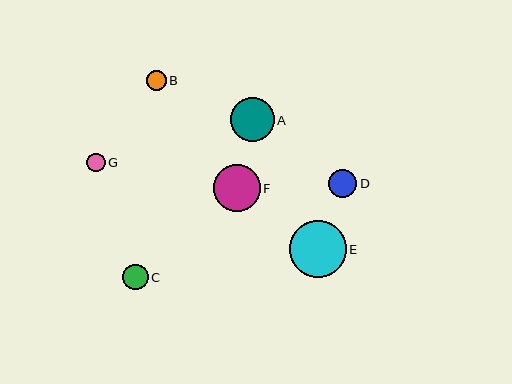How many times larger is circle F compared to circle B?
Circle F is approximately 2.3 times the size of circle B.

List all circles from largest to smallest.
From largest to smallest: E, F, A, D, C, B, G.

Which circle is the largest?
Circle E is the largest with a size of approximately 57 pixels.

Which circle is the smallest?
Circle G is the smallest with a size of approximately 18 pixels.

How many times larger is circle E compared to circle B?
Circle E is approximately 2.8 times the size of circle B.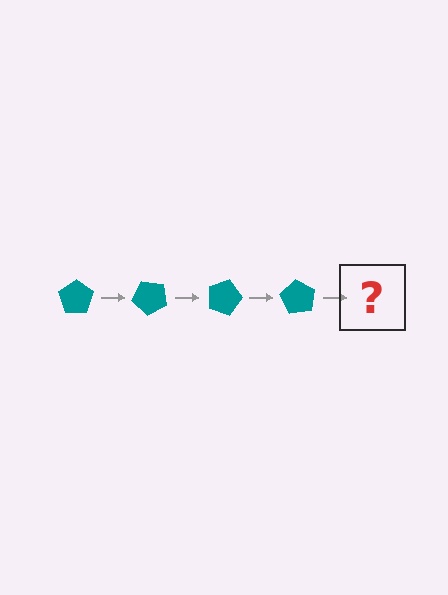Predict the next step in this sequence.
The next step is a teal pentagon rotated 180 degrees.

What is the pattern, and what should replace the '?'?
The pattern is that the pentagon rotates 45 degrees each step. The '?' should be a teal pentagon rotated 180 degrees.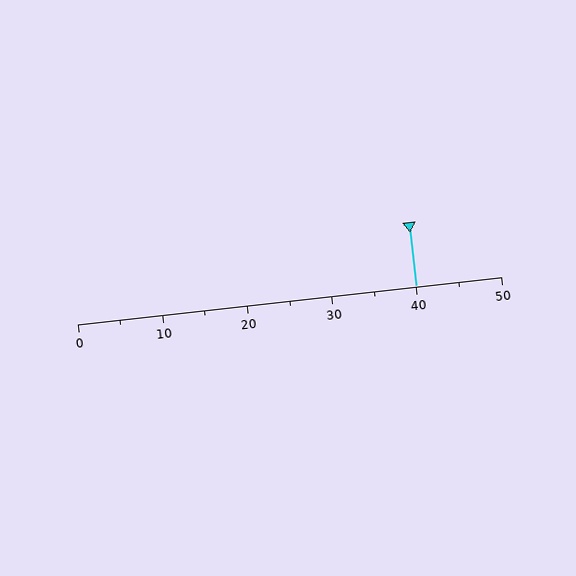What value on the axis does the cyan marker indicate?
The marker indicates approximately 40.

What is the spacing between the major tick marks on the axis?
The major ticks are spaced 10 apart.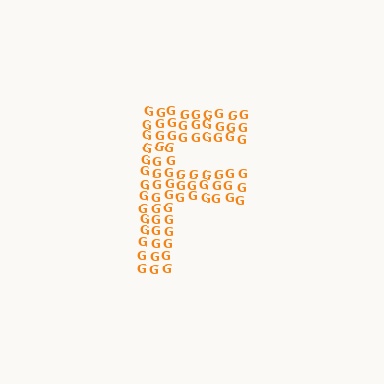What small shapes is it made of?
It is made of small letter G's.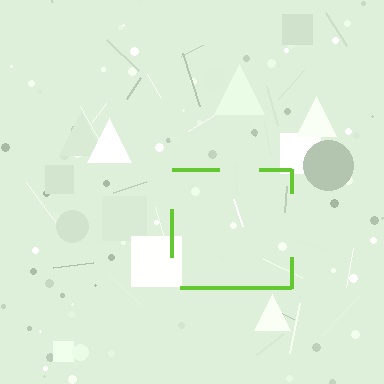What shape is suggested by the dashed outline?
The dashed outline suggests a square.